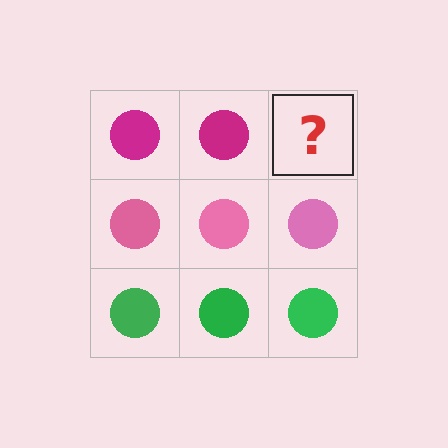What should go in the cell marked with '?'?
The missing cell should contain a magenta circle.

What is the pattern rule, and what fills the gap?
The rule is that each row has a consistent color. The gap should be filled with a magenta circle.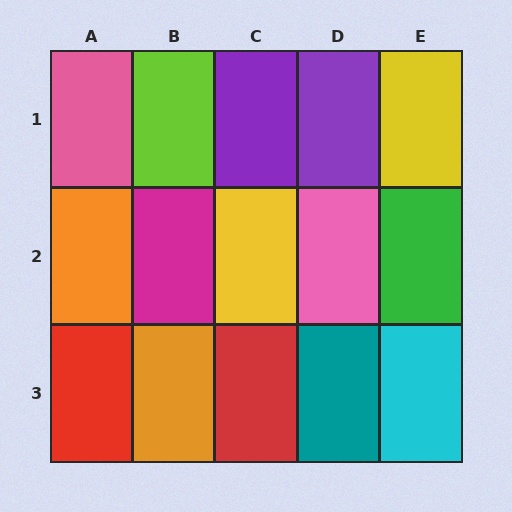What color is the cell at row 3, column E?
Cyan.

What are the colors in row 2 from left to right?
Orange, magenta, yellow, pink, green.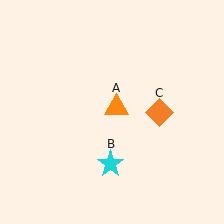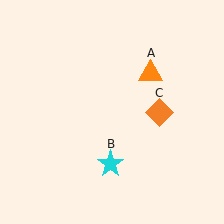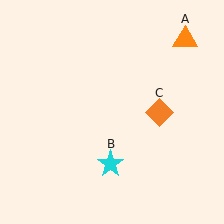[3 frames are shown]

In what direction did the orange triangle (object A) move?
The orange triangle (object A) moved up and to the right.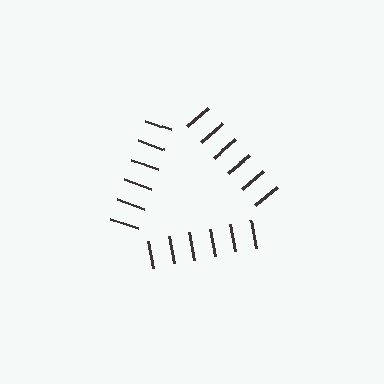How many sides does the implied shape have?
3 sides — the line-ends trace a triangle.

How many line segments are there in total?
18 — 6 along each of the 3 edges.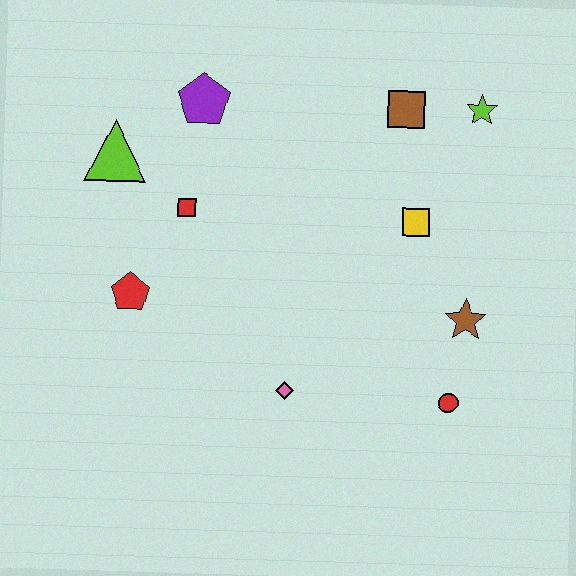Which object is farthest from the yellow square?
The lime triangle is farthest from the yellow square.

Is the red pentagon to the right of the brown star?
No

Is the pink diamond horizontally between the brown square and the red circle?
No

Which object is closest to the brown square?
The lime star is closest to the brown square.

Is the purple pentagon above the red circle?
Yes